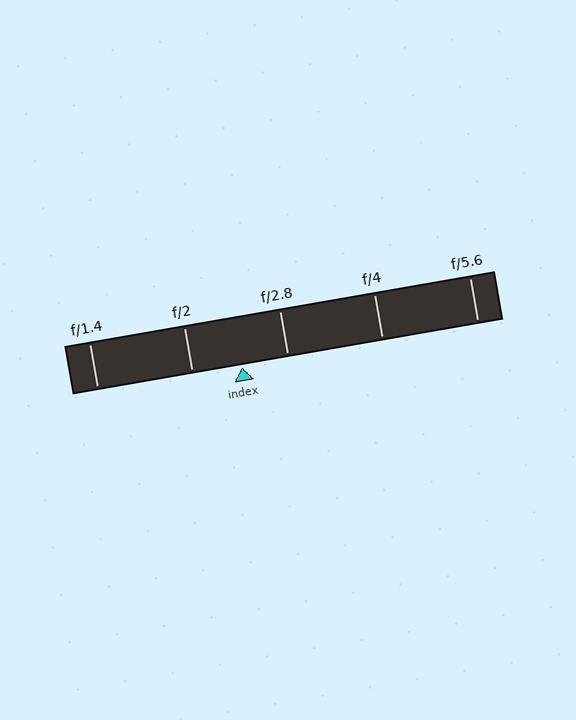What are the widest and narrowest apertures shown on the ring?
The widest aperture shown is f/1.4 and the narrowest is f/5.6.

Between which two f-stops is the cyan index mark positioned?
The index mark is between f/2 and f/2.8.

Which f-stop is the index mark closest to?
The index mark is closest to f/2.8.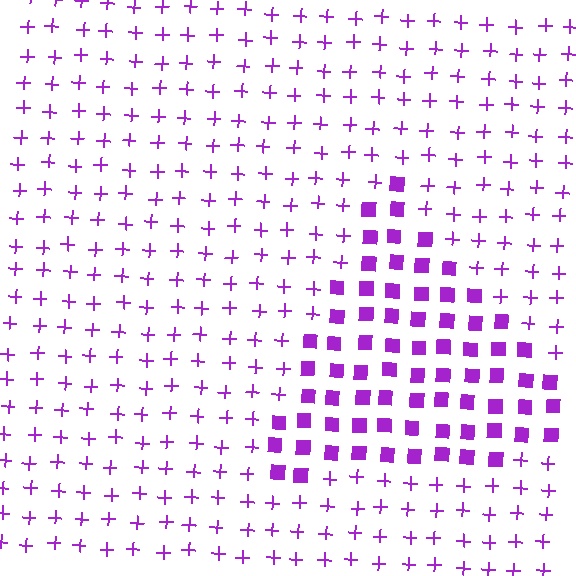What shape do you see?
I see a triangle.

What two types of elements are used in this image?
The image uses squares inside the triangle region and plus signs outside it.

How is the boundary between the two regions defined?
The boundary is defined by a change in element shape: squares inside vs. plus signs outside. All elements share the same color and spacing.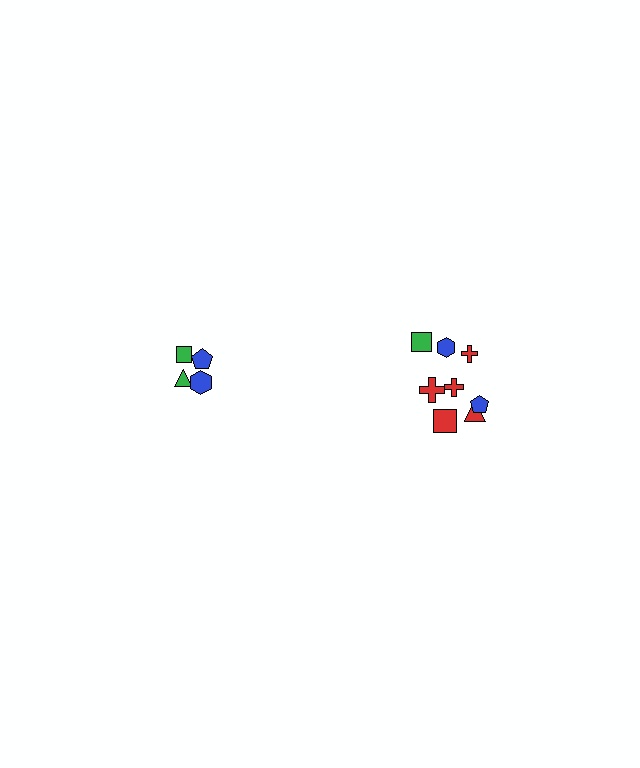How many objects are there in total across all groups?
There are 12 objects.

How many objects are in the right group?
There are 8 objects.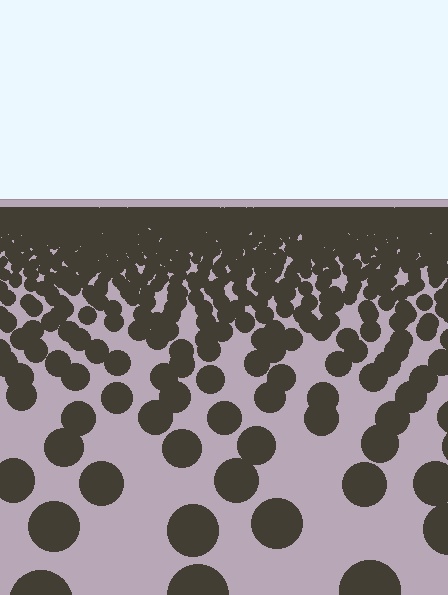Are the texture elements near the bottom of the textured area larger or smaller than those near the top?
Larger. Near the bottom, elements are closer to the viewer and appear at a bigger on-screen size.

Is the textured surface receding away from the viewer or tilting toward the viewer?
The surface is receding away from the viewer. Texture elements get smaller and denser toward the top.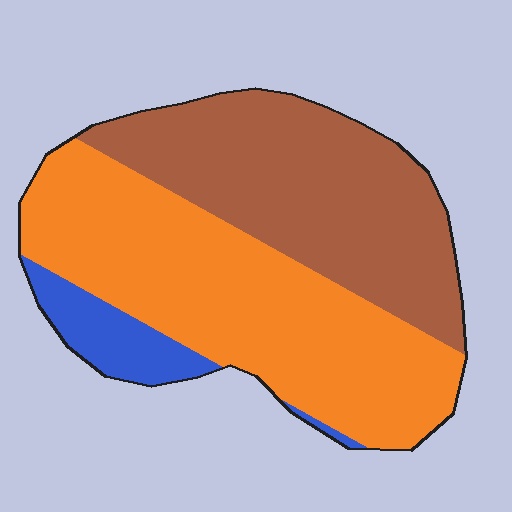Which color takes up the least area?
Blue, at roughly 10%.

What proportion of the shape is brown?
Brown takes up between a quarter and a half of the shape.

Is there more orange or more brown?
Orange.